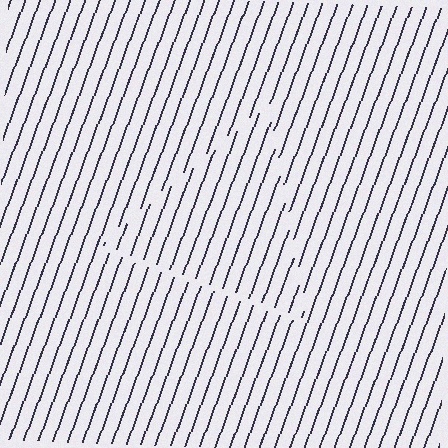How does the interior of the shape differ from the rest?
The interior of the shape contains the same grating, shifted by half a period — the contour is defined by the phase discontinuity where line-ends from the inner and outer gratings abut.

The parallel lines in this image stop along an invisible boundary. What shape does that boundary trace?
An illusory triangle. The interior of the shape contains the same grating, shifted by half a period — the contour is defined by the phase discontinuity where line-ends from the inner and outer gratings abut.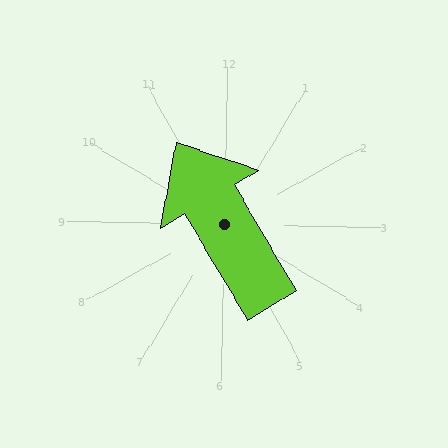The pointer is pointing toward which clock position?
Roughly 11 o'clock.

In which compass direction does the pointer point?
Northwest.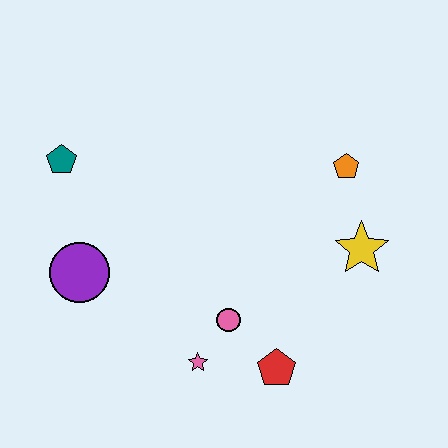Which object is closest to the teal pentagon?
The purple circle is closest to the teal pentagon.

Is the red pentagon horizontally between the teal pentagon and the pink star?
No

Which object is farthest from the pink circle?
The teal pentagon is farthest from the pink circle.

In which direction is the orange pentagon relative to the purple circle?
The orange pentagon is to the right of the purple circle.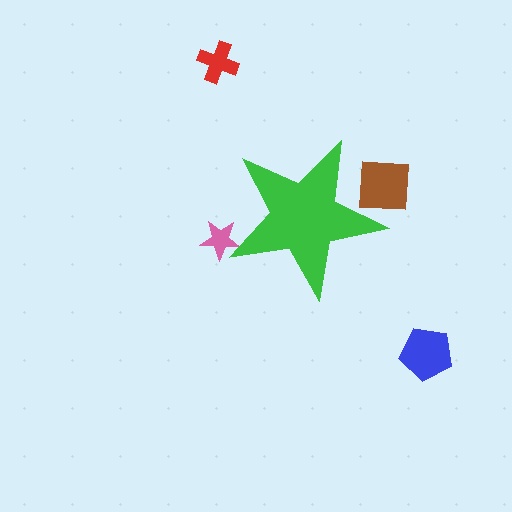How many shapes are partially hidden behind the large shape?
2 shapes are partially hidden.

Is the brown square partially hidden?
Yes, the brown square is partially hidden behind the green star.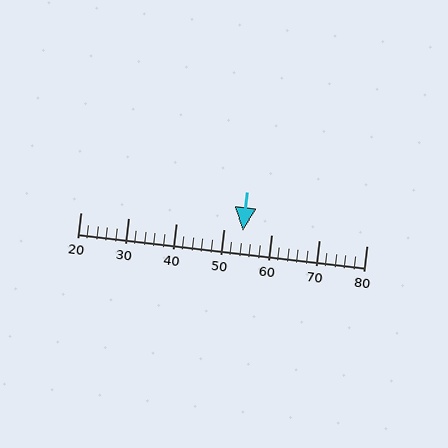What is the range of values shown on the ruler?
The ruler shows values from 20 to 80.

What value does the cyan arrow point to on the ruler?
The cyan arrow points to approximately 54.